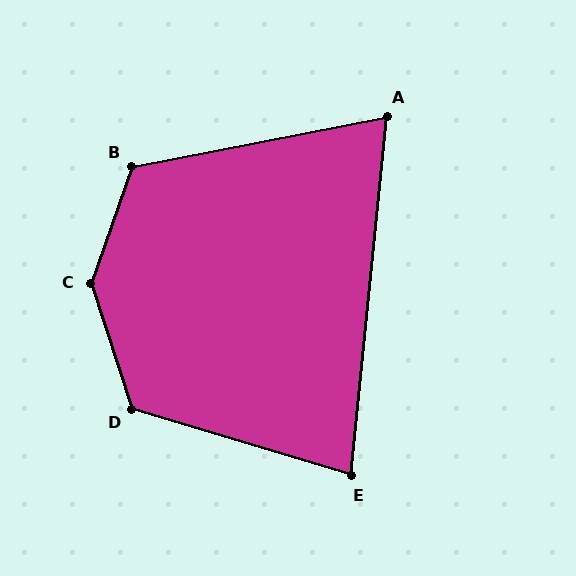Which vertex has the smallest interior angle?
A, at approximately 73 degrees.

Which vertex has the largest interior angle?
C, at approximately 142 degrees.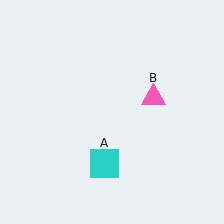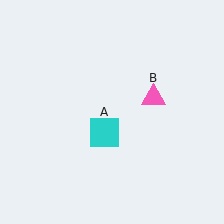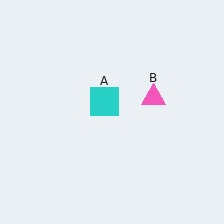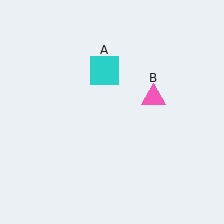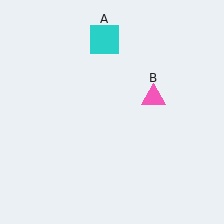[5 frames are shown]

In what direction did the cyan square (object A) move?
The cyan square (object A) moved up.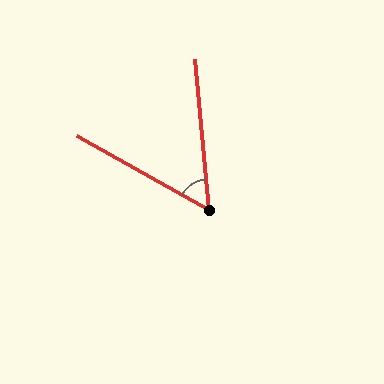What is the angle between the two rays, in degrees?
Approximately 55 degrees.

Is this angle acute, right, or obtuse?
It is acute.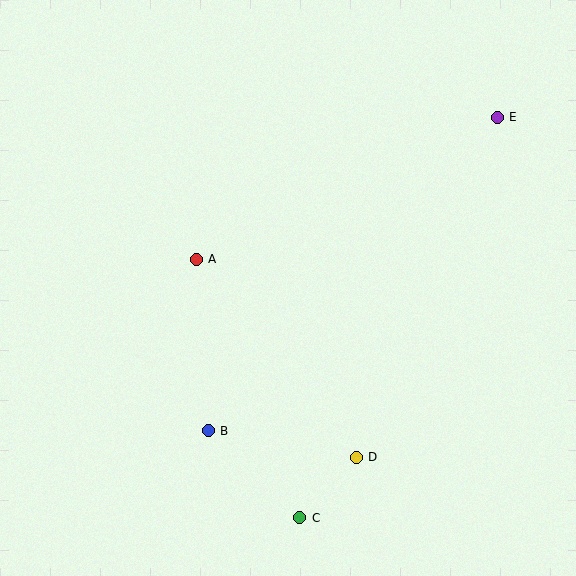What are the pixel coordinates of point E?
Point E is at (497, 117).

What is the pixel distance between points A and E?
The distance between A and E is 333 pixels.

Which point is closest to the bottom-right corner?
Point D is closest to the bottom-right corner.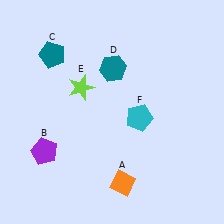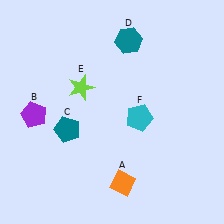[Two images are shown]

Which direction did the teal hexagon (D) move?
The teal hexagon (D) moved up.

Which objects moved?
The objects that moved are: the purple pentagon (B), the teal pentagon (C), the teal hexagon (D).